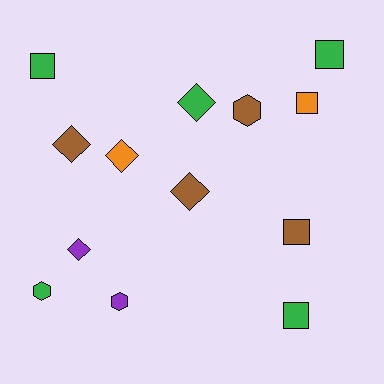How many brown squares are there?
There is 1 brown square.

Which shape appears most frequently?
Square, with 5 objects.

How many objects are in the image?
There are 13 objects.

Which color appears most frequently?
Green, with 5 objects.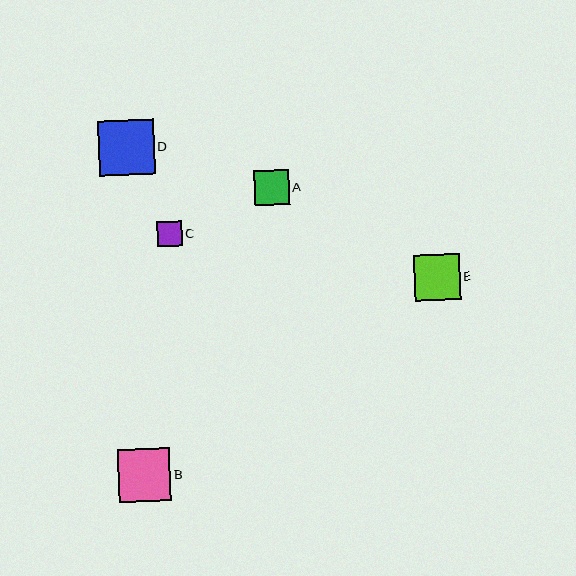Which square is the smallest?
Square C is the smallest with a size of approximately 25 pixels.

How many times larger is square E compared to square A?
Square E is approximately 1.3 times the size of square A.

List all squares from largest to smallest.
From largest to smallest: D, B, E, A, C.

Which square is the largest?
Square D is the largest with a size of approximately 56 pixels.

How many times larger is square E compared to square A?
Square E is approximately 1.3 times the size of square A.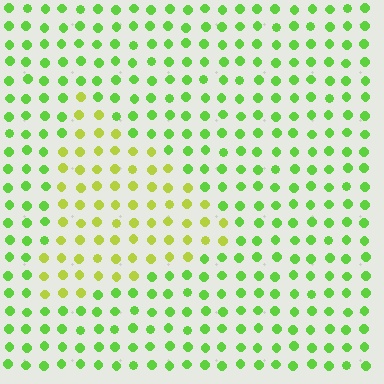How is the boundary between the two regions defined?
The boundary is defined purely by a slight shift in hue (about 35 degrees). Spacing, size, and orientation are identical on both sides.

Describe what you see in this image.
The image is filled with small lime elements in a uniform arrangement. A triangle-shaped region is visible where the elements are tinted to a slightly different hue, forming a subtle color boundary.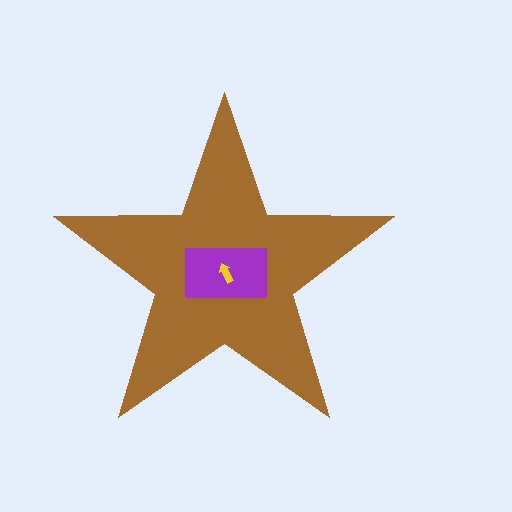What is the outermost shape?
The brown star.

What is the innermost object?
The yellow arrow.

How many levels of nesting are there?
3.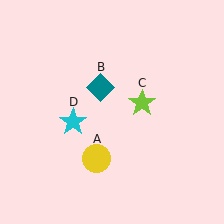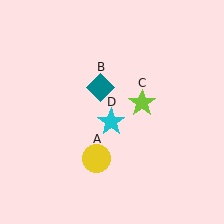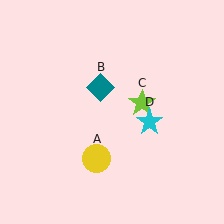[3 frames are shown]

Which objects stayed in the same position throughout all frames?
Yellow circle (object A) and teal diamond (object B) and lime star (object C) remained stationary.